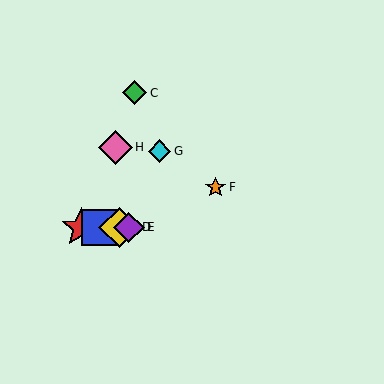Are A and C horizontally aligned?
No, A is at y≈227 and C is at y≈93.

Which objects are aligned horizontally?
Objects A, B, D, E are aligned horizontally.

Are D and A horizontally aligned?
Yes, both are at y≈227.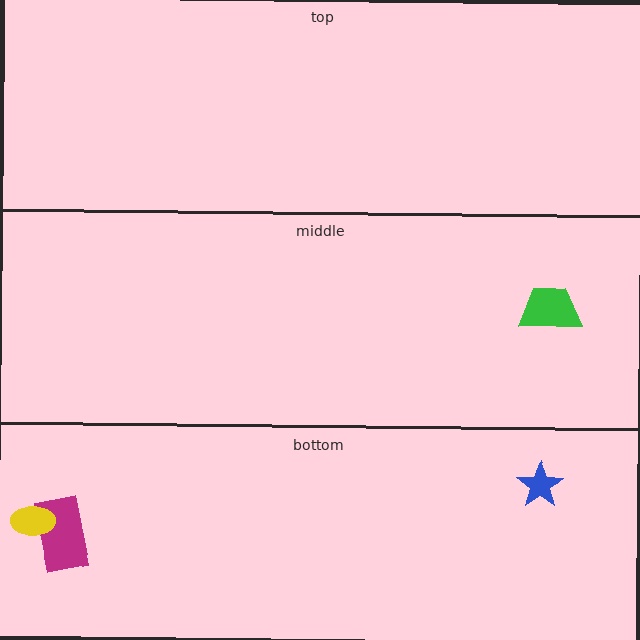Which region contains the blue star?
The bottom region.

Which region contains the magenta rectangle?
The bottom region.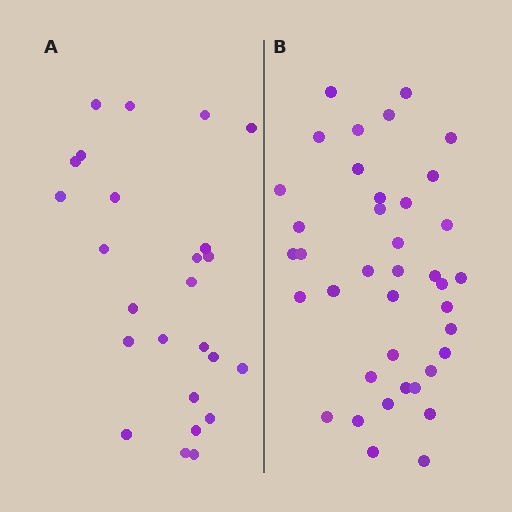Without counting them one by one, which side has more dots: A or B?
Region B (the right region) has more dots.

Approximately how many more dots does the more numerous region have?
Region B has approximately 15 more dots than region A.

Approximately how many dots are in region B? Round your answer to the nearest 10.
About 40 dots. (The exact count is 39, which rounds to 40.)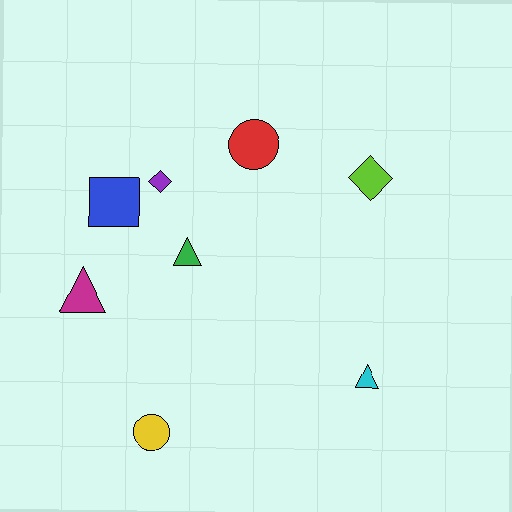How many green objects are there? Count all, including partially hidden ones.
There is 1 green object.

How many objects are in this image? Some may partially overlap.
There are 8 objects.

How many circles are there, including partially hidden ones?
There are 2 circles.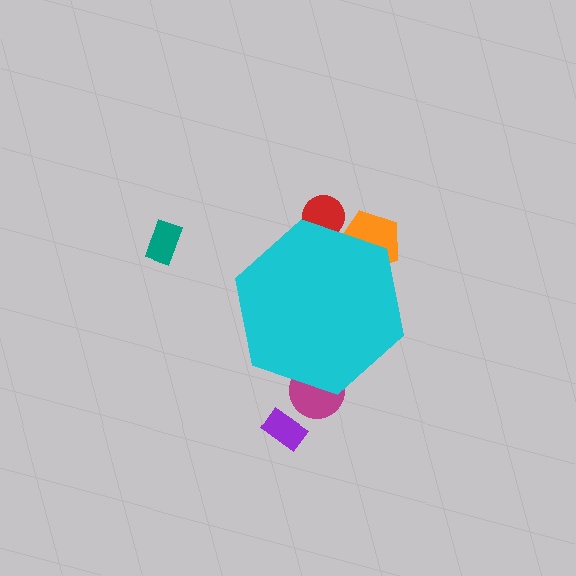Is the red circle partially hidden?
Yes, the red circle is partially hidden behind the cyan hexagon.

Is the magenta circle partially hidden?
Yes, the magenta circle is partially hidden behind the cyan hexagon.